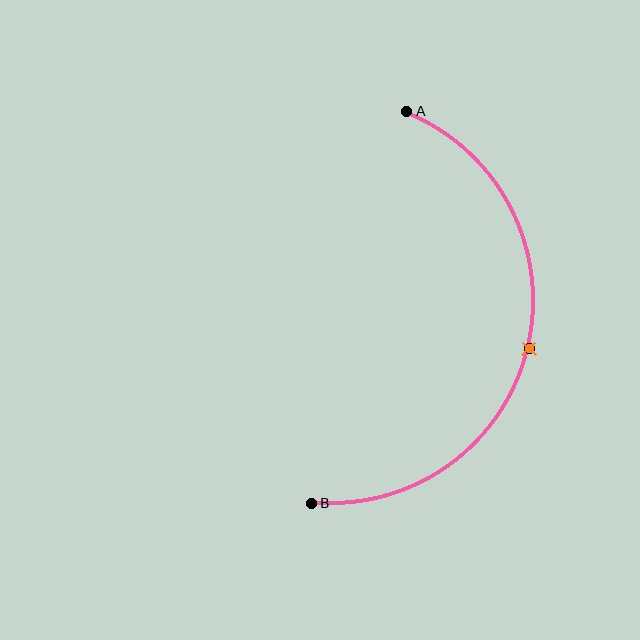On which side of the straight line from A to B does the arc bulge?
The arc bulges to the right of the straight line connecting A and B.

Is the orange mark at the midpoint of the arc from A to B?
Yes. The orange mark lies on the arc at equal arc-length from both A and B — it is the arc midpoint.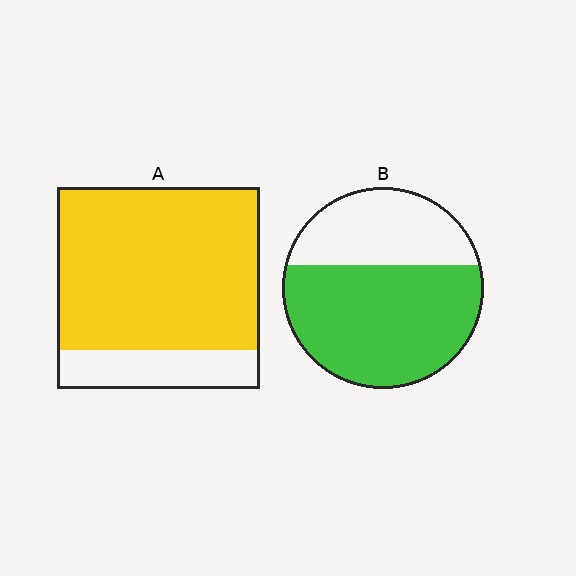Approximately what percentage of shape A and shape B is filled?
A is approximately 80% and B is approximately 65%.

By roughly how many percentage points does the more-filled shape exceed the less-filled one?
By roughly 15 percentage points (A over B).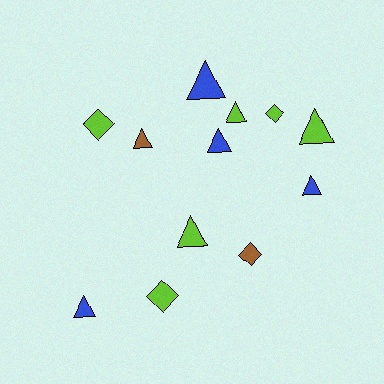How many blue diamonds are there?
There are no blue diamonds.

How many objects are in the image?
There are 12 objects.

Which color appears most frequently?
Lime, with 6 objects.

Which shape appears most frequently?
Triangle, with 8 objects.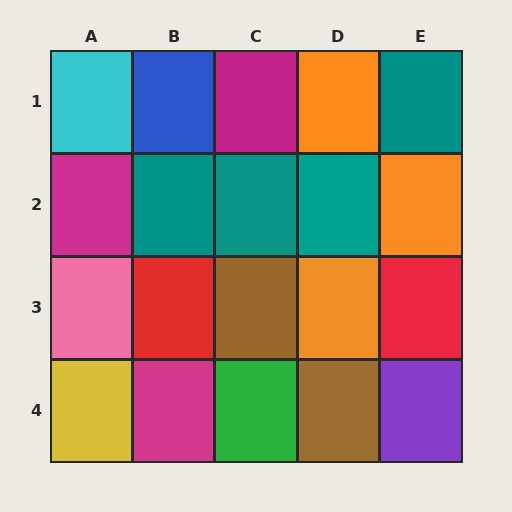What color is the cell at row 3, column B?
Red.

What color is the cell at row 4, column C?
Green.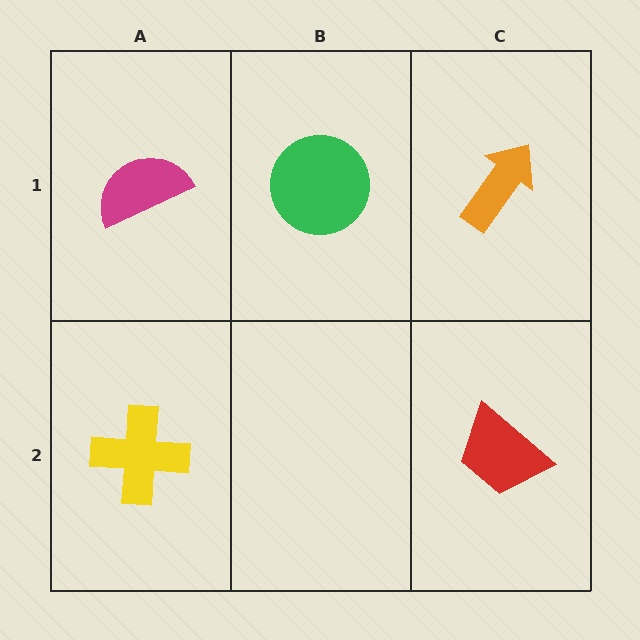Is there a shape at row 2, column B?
No, that cell is empty.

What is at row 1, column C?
An orange arrow.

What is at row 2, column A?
A yellow cross.